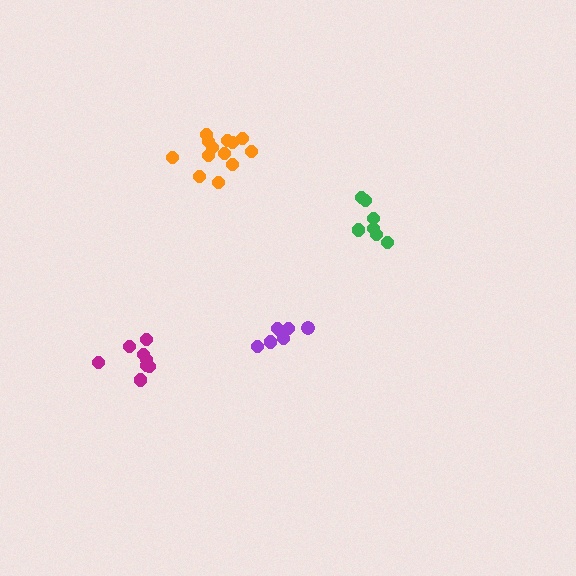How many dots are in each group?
Group 1: 7 dots, Group 2: 13 dots, Group 3: 7 dots, Group 4: 8 dots (35 total).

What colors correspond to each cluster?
The clusters are colored: purple, orange, green, magenta.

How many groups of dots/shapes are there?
There are 4 groups.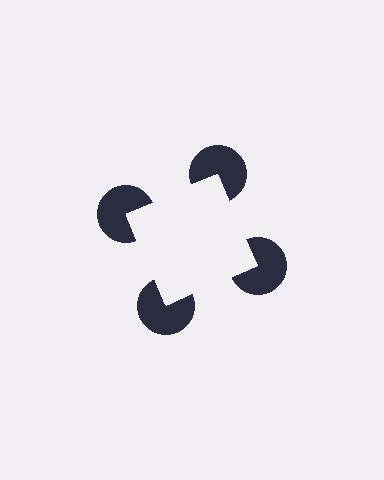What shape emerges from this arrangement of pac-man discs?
An illusory square — its edges are inferred from the aligned wedge cuts in the pac-man discs, not physically drawn.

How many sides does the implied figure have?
4 sides.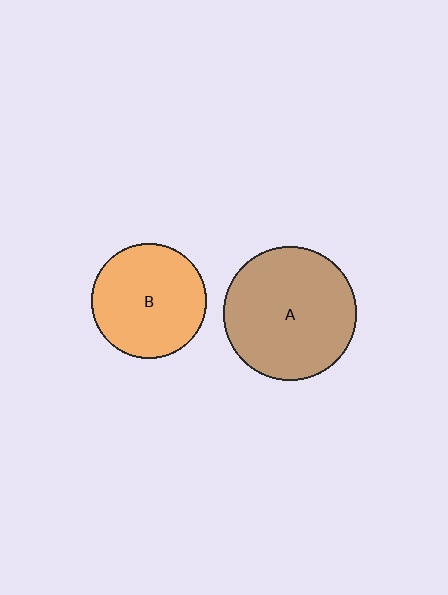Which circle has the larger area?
Circle A (brown).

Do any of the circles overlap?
No, none of the circles overlap.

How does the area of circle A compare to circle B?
Approximately 1.3 times.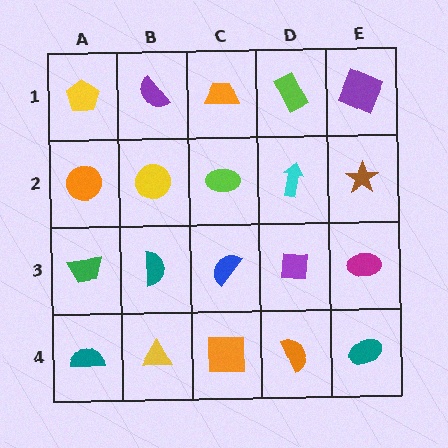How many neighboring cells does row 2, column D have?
4.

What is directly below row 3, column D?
An orange semicircle.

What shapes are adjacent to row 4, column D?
A purple square (row 3, column D), an orange square (row 4, column C), a teal ellipse (row 4, column E).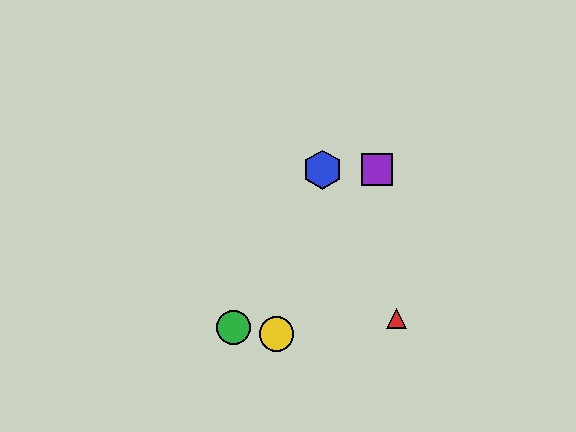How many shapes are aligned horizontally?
2 shapes (the blue hexagon, the purple square) are aligned horizontally.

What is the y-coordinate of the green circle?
The green circle is at y≈328.